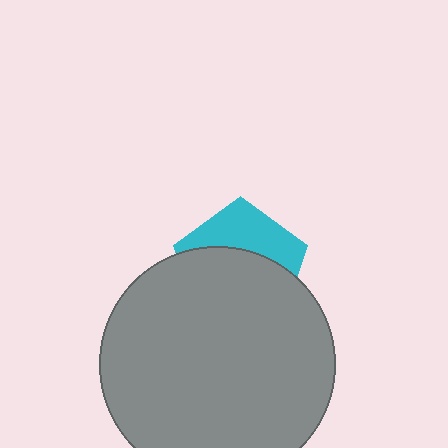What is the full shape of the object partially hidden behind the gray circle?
The partially hidden object is a cyan pentagon.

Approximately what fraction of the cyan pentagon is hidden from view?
Roughly 62% of the cyan pentagon is hidden behind the gray circle.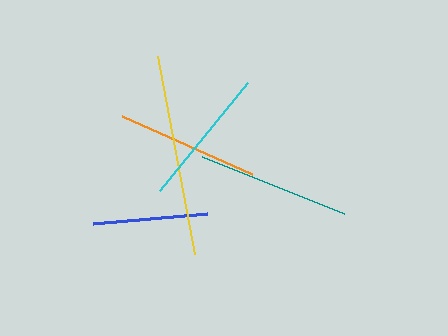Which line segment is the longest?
The yellow line is the longest at approximately 202 pixels.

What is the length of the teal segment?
The teal segment is approximately 153 pixels long.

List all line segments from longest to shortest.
From longest to shortest: yellow, teal, orange, cyan, blue.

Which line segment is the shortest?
The blue line is the shortest at approximately 115 pixels.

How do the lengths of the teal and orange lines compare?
The teal and orange lines are approximately the same length.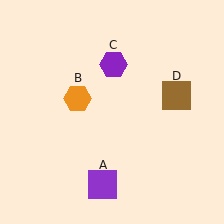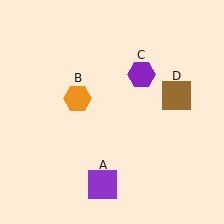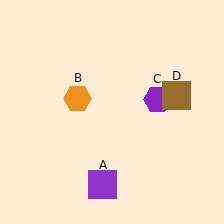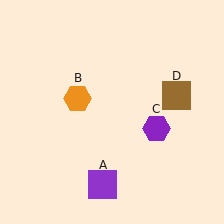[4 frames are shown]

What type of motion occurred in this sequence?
The purple hexagon (object C) rotated clockwise around the center of the scene.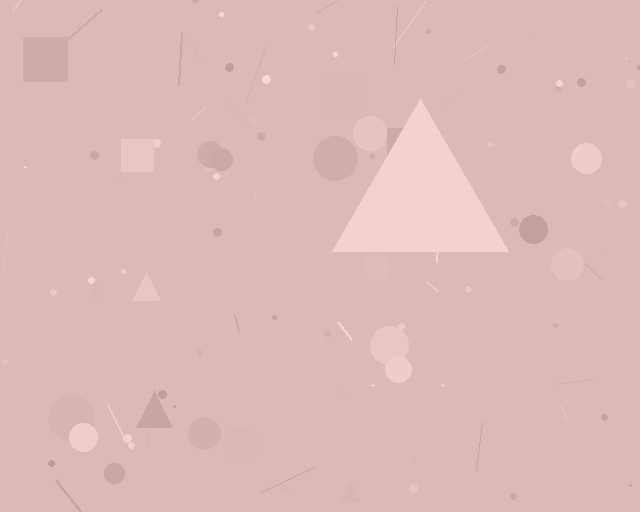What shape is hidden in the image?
A triangle is hidden in the image.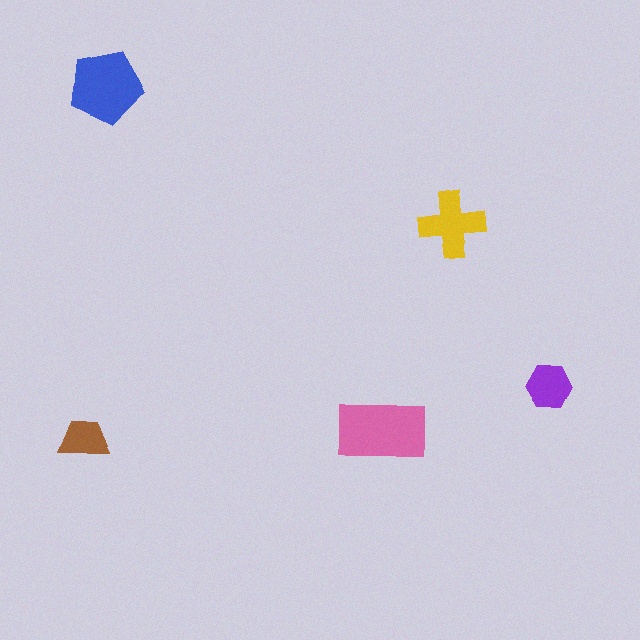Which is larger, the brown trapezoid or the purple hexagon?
The purple hexagon.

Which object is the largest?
The pink rectangle.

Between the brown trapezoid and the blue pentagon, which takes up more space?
The blue pentagon.